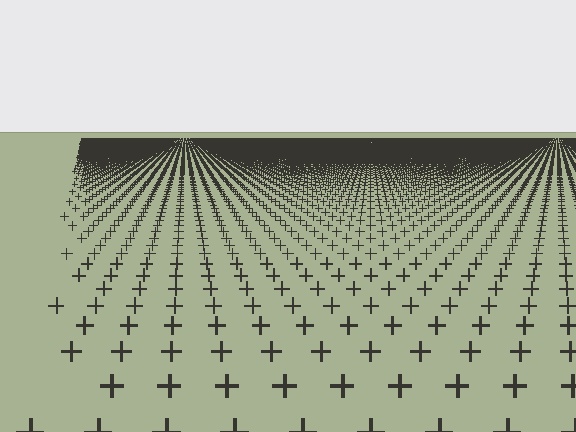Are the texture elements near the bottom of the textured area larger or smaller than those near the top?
Larger. Near the bottom, elements are closer to the viewer and appear at a bigger on-screen size.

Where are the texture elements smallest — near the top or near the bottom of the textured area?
Near the top.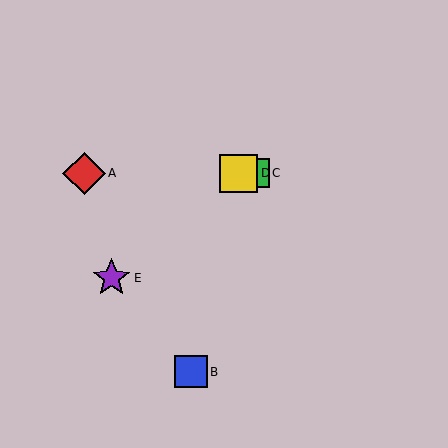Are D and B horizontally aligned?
No, D is at y≈173 and B is at y≈372.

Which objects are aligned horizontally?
Objects A, C, D are aligned horizontally.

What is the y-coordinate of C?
Object C is at y≈173.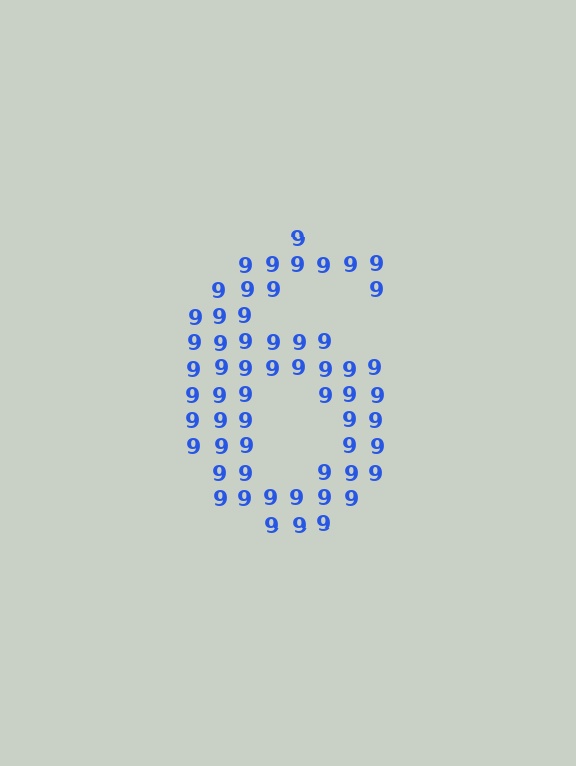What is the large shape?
The large shape is the digit 6.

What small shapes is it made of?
It is made of small digit 9's.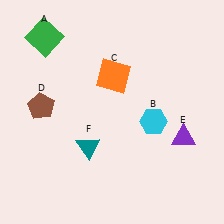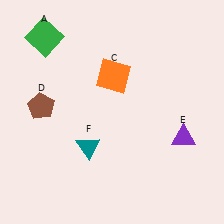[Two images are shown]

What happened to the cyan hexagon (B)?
The cyan hexagon (B) was removed in Image 2. It was in the bottom-right area of Image 1.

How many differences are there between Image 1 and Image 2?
There is 1 difference between the two images.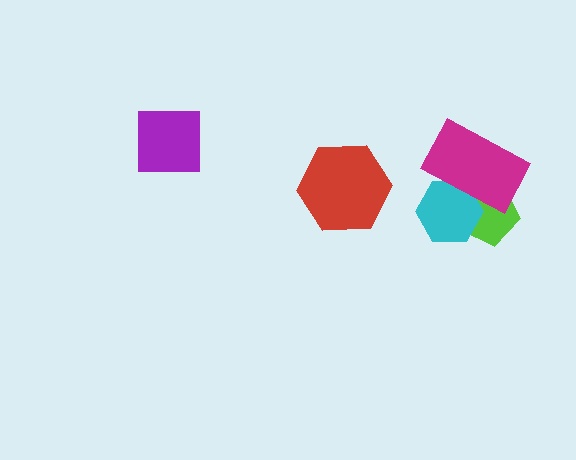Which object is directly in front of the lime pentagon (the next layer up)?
The cyan hexagon is directly in front of the lime pentagon.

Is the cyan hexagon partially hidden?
Yes, it is partially covered by another shape.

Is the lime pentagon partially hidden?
Yes, it is partially covered by another shape.